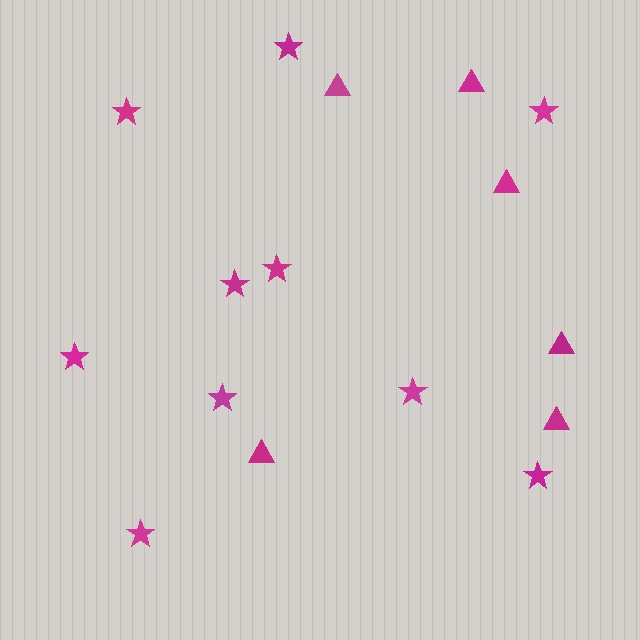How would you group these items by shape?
There are 2 groups: one group of stars (10) and one group of triangles (6).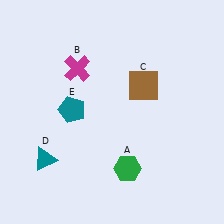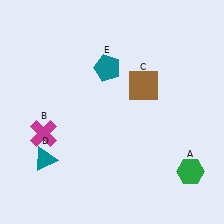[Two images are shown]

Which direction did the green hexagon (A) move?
The green hexagon (A) moved right.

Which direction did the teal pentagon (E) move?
The teal pentagon (E) moved up.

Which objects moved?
The objects that moved are: the green hexagon (A), the magenta cross (B), the teal pentagon (E).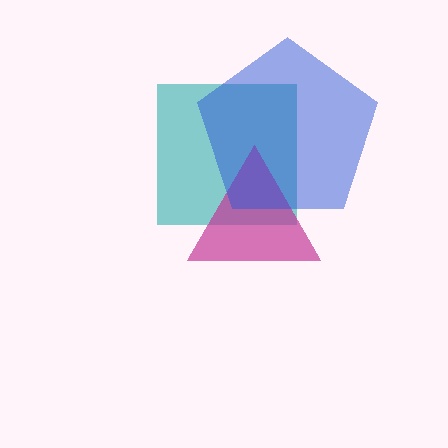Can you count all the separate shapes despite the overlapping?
Yes, there are 3 separate shapes.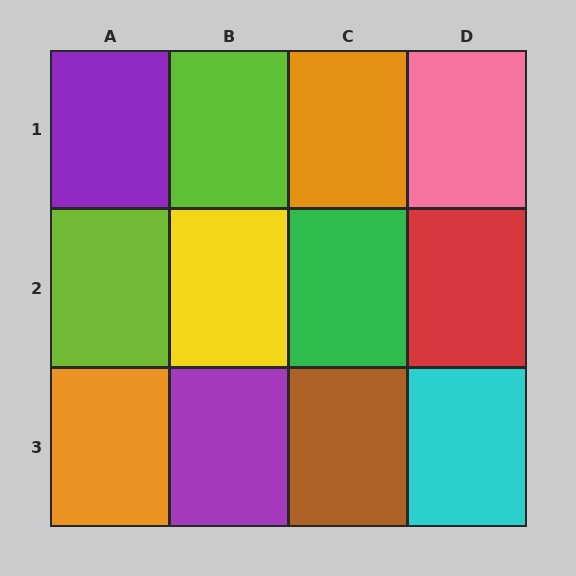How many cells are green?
1 cell is green.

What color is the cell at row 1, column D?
Pink.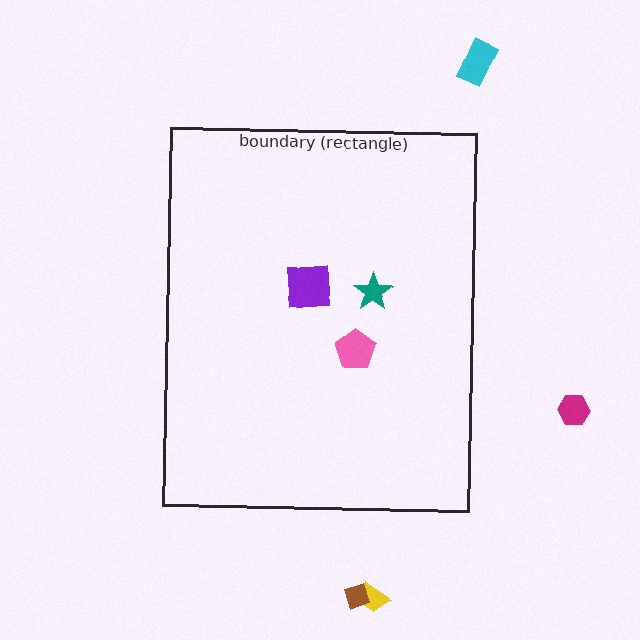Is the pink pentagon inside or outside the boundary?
Inside.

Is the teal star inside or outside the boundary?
Inside.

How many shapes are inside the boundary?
3 inside, 4 outside.